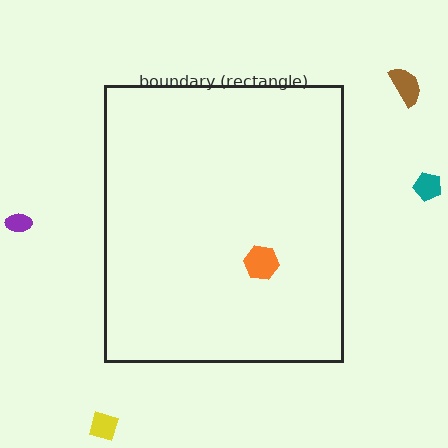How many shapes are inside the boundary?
1 inside, 4 outside.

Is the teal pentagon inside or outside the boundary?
Outside.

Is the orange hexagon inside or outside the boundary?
Inside.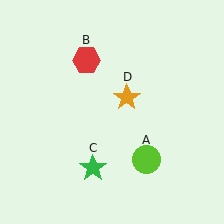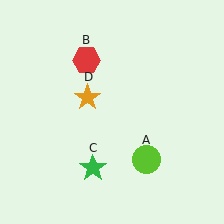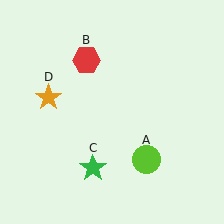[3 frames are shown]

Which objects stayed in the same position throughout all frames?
Lime circle (object A) and red hexagon (object B) and green star (object C) remained stationary.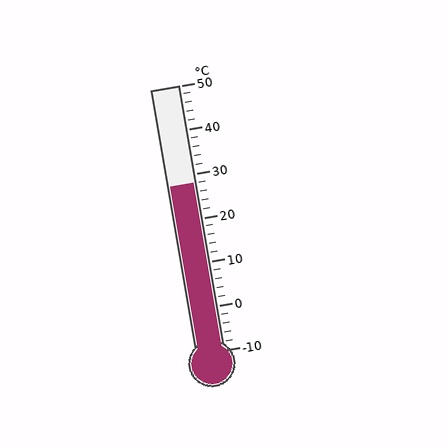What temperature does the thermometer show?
The thermometer shows approximately 28°C.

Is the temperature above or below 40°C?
The temperature is below 40°C.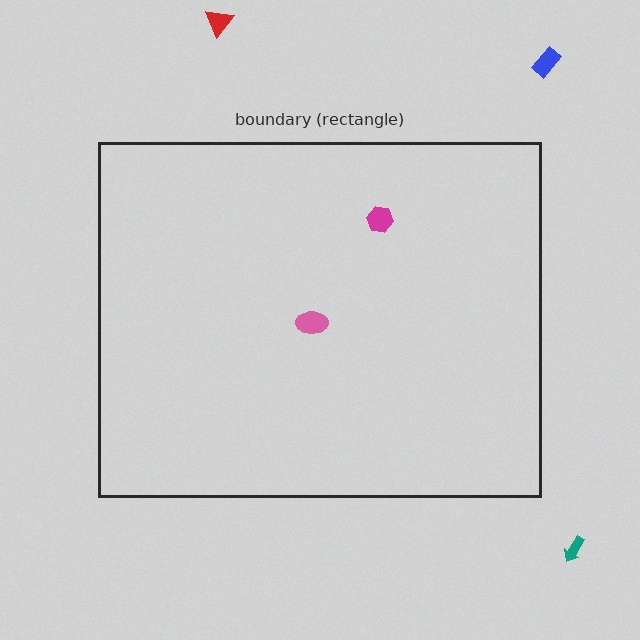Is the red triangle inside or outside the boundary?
Outside.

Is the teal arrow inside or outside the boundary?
Outside.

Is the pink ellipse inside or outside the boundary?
Inside.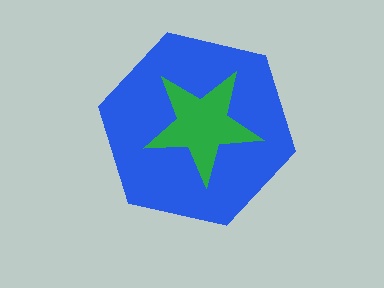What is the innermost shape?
The green star.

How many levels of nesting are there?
2.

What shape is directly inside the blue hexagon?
The green star.